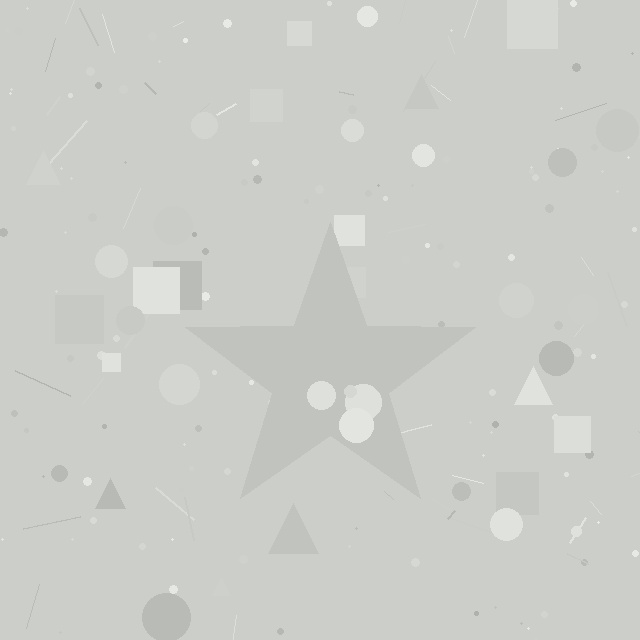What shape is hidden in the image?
A star is hidden in the image.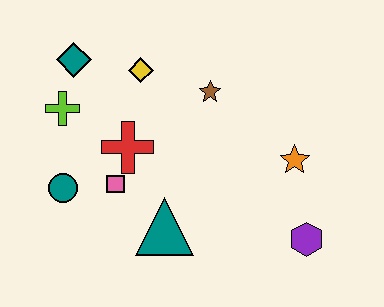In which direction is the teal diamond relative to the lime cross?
The teal diamond is above the lime cross.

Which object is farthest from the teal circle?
The purple hexagon is farthest from the teal circle.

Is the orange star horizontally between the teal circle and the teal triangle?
No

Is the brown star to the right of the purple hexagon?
No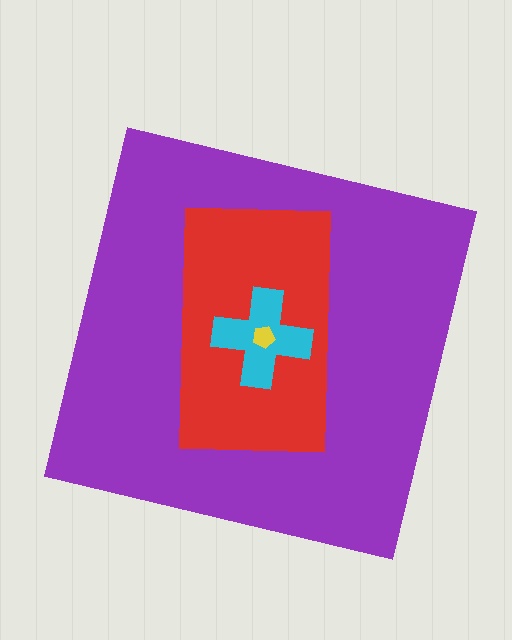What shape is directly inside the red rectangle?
The cyan cross.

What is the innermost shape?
The yellow pentagon.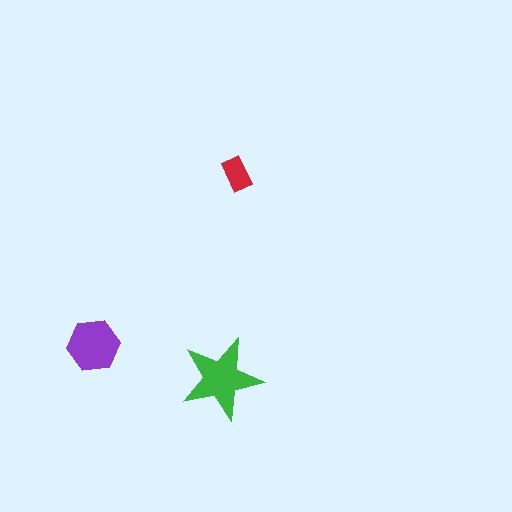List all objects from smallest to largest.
The red rectangle, the purple hexagon, the green star.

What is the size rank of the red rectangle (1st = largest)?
3rd.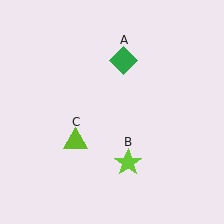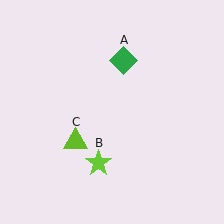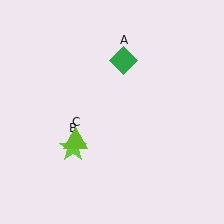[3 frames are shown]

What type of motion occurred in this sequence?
The lime star (object B) rotated clockwise around the center of the scene.